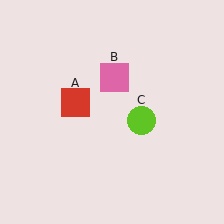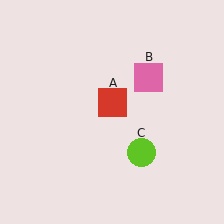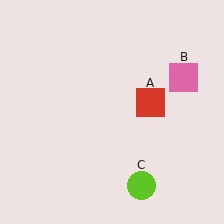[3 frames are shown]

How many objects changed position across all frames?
3 objects changed position: red square (object A), pink square (object B), lime circle (object C).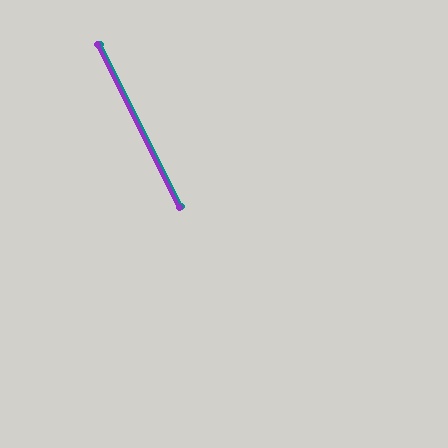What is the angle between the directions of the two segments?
Approximately 0 degrees.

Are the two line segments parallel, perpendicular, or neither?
Parallel — their directions differ by only 0.0°.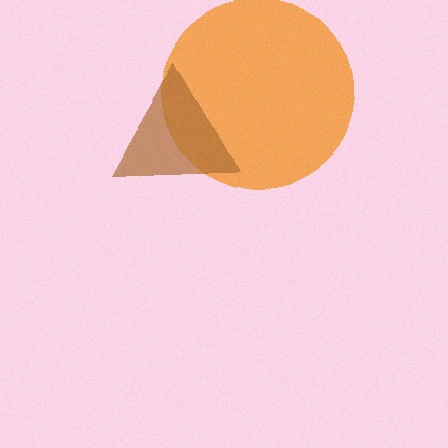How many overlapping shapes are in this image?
There are 2 overlapping shapes in the image.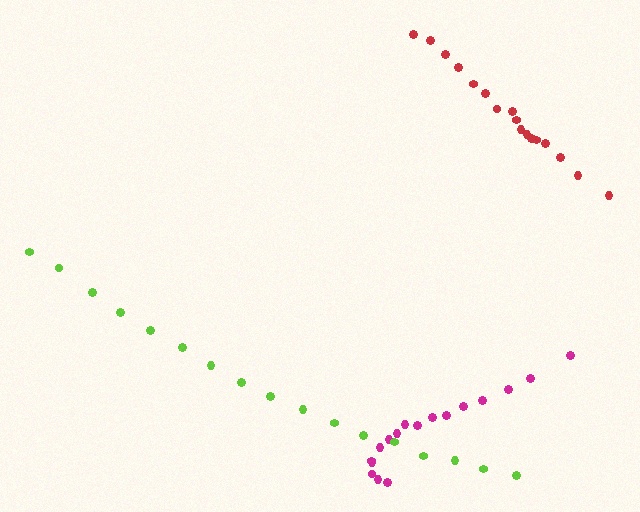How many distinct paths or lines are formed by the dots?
There are 3 distinct paths.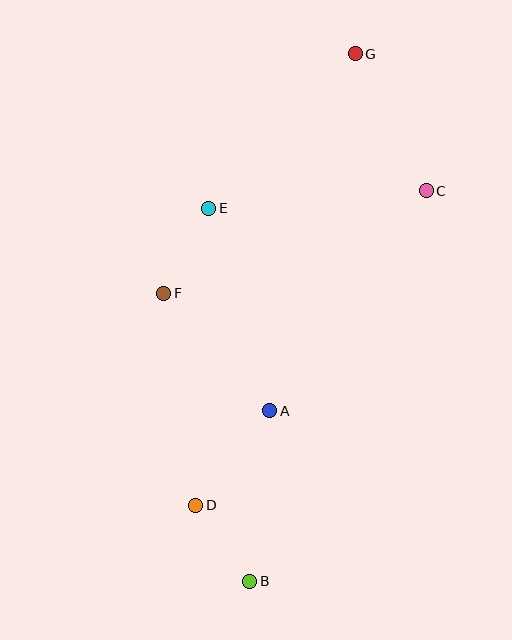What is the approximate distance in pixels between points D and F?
The distance between D and F is approximately 214 pixels.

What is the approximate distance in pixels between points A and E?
The distance between A and E is approximately 212 pixels.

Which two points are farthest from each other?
Points B and G are farthest from each other.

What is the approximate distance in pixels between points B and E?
The distance between B and E is approximately 375 pixels.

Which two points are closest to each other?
Points B and D are closest to each other.